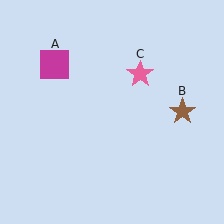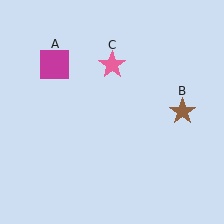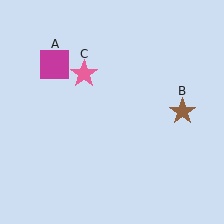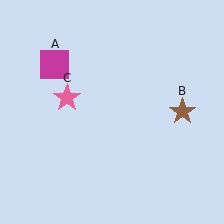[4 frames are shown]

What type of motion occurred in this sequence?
The pink star (object C) rotated counterclockwise around the center of the scene.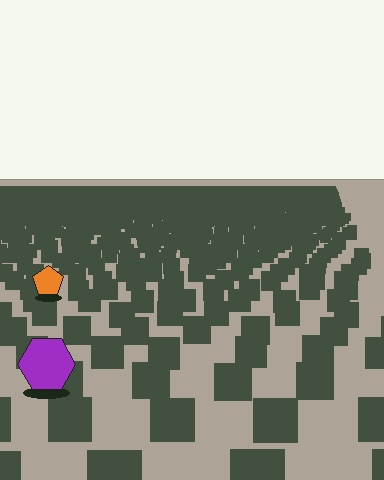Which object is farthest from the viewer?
The orange pentagon is farthest from the viewer. It appears smaller and the ground texture around it is denser.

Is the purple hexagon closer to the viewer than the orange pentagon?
Yes. The purple hexagon is closer — you can tell from the texture gradient: the ground texture is coarser near it.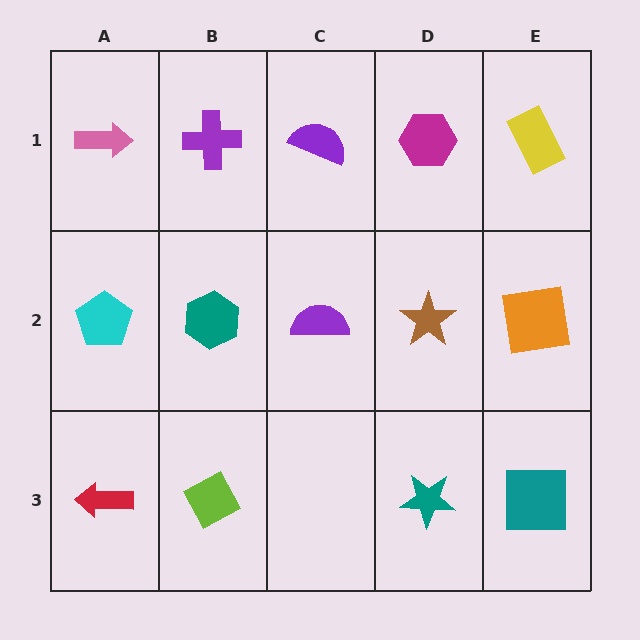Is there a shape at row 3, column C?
No, that cell is empty.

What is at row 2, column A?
A cyan pentagon.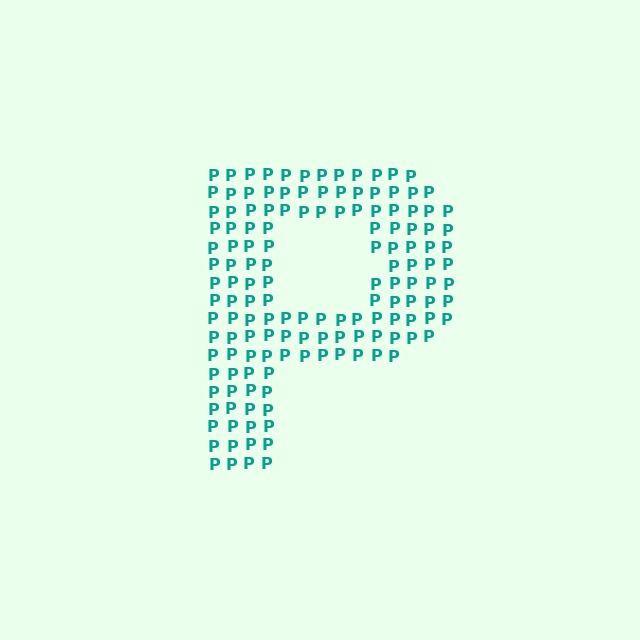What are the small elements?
The small elements are letter P's.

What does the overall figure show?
The overall figure shows the letter P.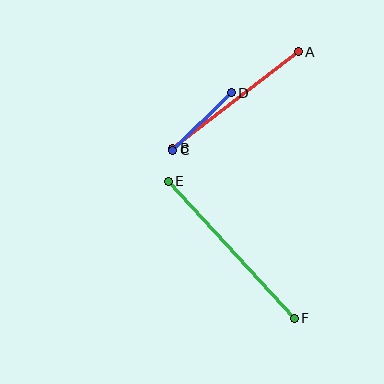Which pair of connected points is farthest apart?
Points E and F are farthest apart.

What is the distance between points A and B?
The distance is approximately 158 pixels.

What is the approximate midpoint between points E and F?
The midpoint is at approximately (231, 250) pixels.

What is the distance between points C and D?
The distance is approximately 82 pixels.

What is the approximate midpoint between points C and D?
The midpoint is at approximately (202, 121) pixels.